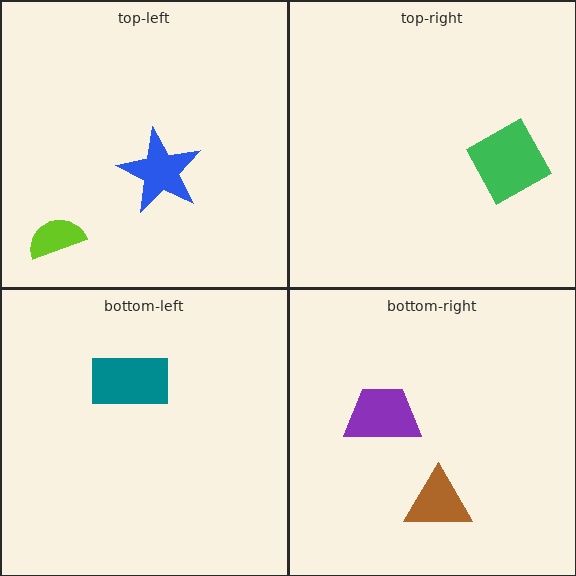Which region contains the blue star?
The top-left region.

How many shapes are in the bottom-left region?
1.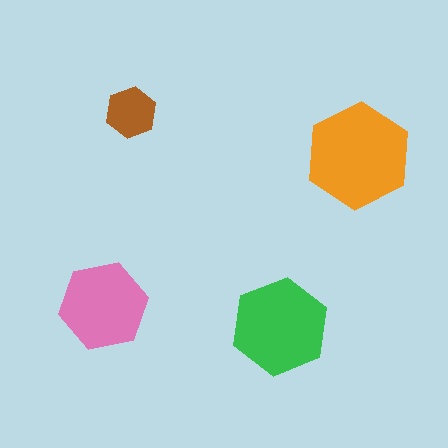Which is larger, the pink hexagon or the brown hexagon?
The pink one.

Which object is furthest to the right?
The orange hexagon is rightmost.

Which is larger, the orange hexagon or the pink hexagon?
The orange one.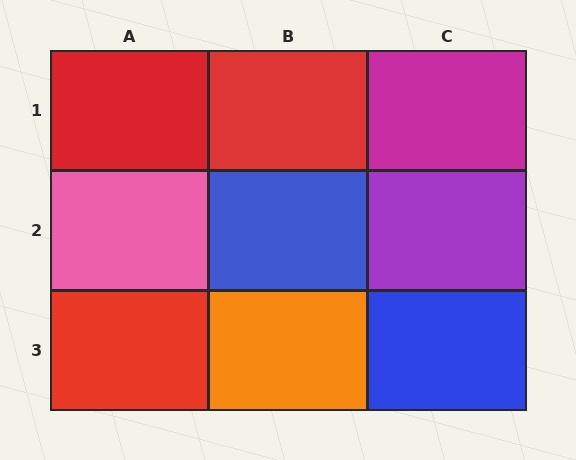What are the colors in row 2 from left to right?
Pink, blue, purple.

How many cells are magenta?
1 cell is magenta.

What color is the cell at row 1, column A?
Red.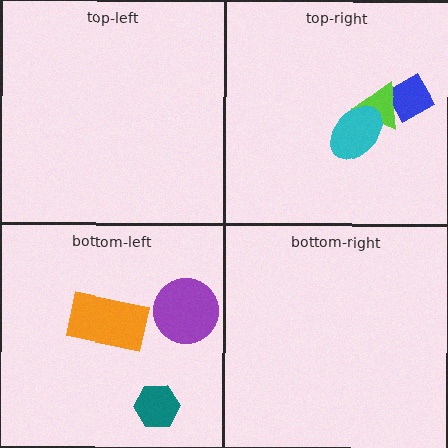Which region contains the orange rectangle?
The bottom-left region.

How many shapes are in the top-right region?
3.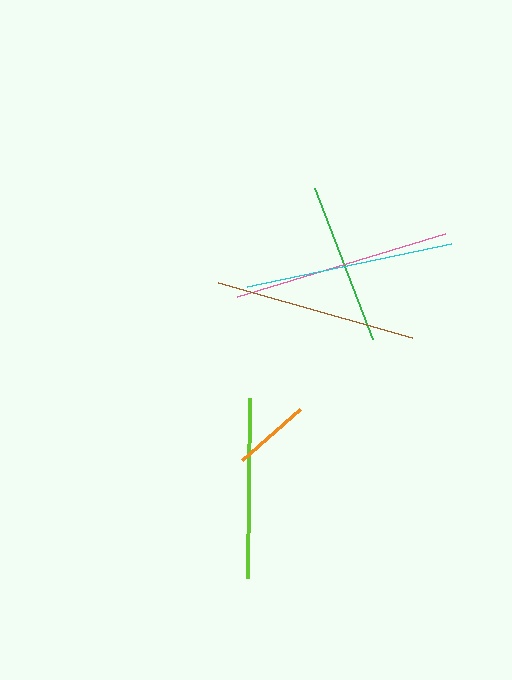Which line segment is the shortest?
The orange line is the shortest at approximately 76 pixels.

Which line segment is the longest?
The pink line is the longest at approximately 218 pixels.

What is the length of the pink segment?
The pink segment is approximately 218 pixels long.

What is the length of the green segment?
The green segment is approximately 162 pixels long.